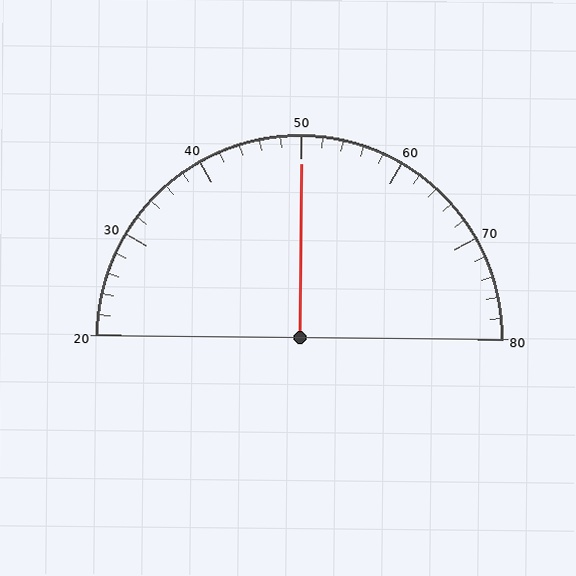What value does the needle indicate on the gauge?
The needle indicates approximately 50.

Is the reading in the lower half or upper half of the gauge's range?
The reading is in the upper half of the range (20 to 80).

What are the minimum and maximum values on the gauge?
The gauge ranges from 20 to 80.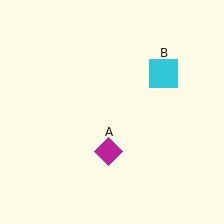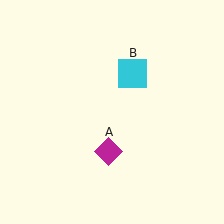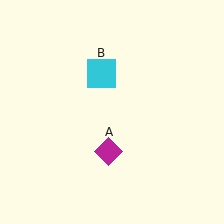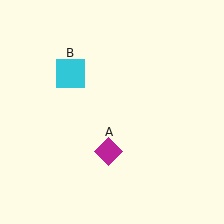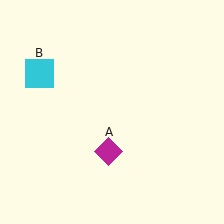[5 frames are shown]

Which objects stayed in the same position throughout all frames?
Magenta diamond (object A) remained stationary.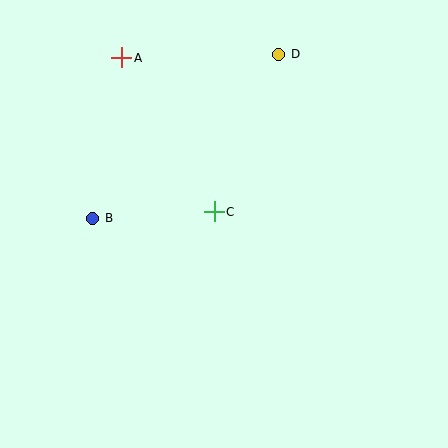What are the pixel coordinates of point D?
Point D is at (279, 54).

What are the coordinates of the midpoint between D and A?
The midpoint between D and A is at (200, 56).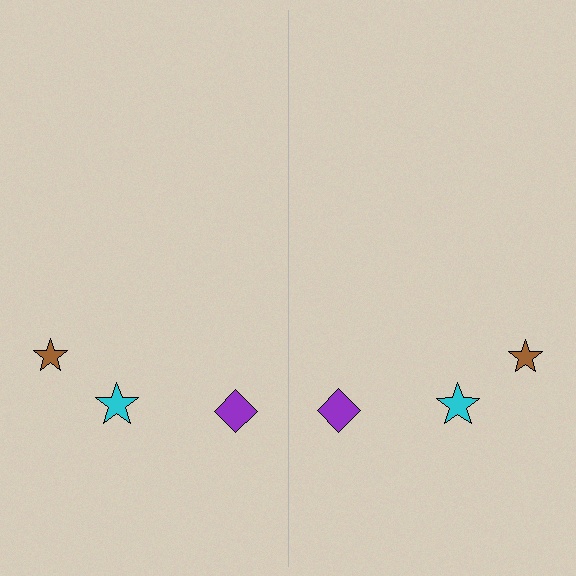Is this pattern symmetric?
Yes, this pattern has bilateral (reflection) symmetry.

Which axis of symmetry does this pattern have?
The pattern has a vertical axis of symmetry running through the center of the image.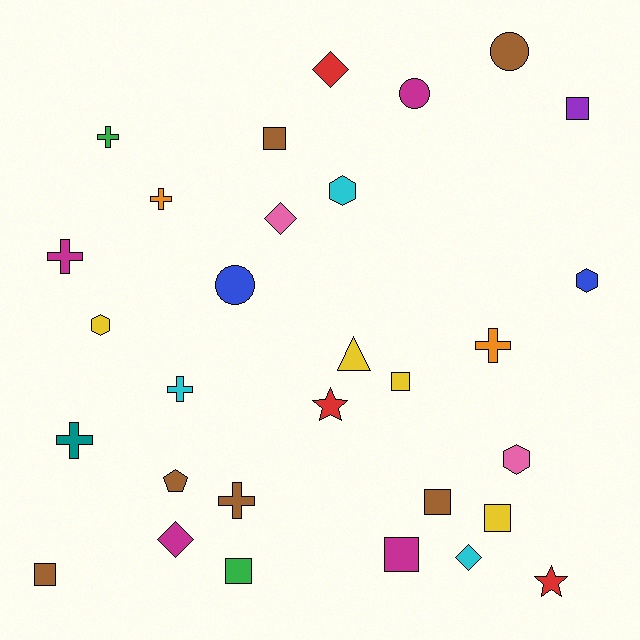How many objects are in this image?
There are 30 objects.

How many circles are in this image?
There are 3 circles.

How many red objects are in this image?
There are 3 red objects.